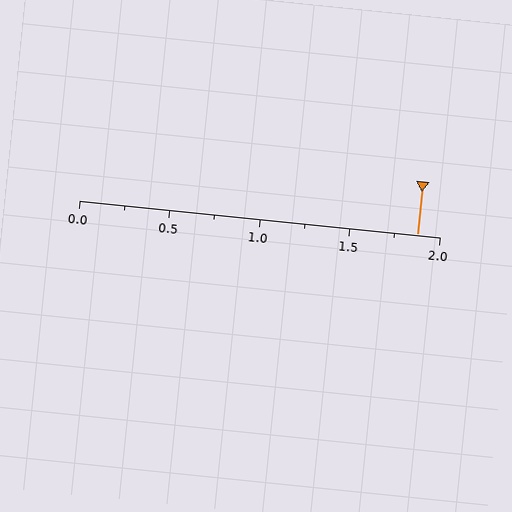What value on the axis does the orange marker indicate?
The marker indicates approximately 1.88.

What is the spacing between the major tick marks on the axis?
The major ticks are spaced 0.5 apart.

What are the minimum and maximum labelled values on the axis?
The axis runs from 0.0 to 2.0.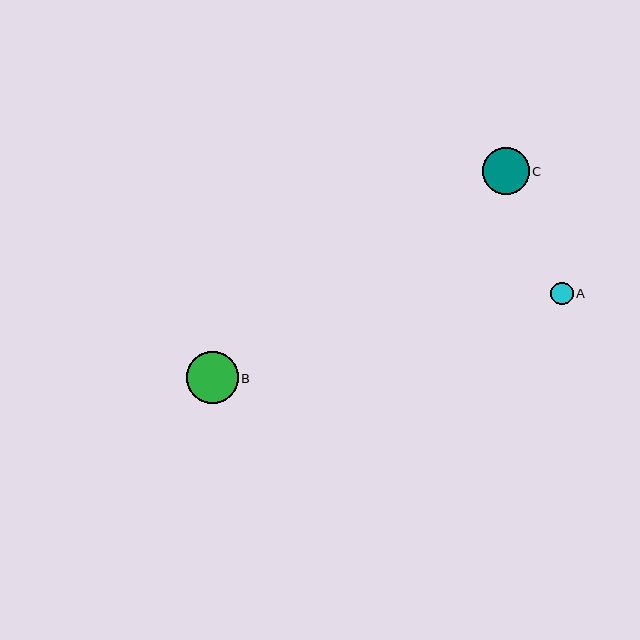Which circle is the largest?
Circle B is the largest with a size of approximately 51 pixels.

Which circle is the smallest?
Circle A is the smallest with a size of approximately 22 pixels.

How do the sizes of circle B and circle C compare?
Circle B and circle C are approximately the same size.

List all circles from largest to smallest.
From largest to smallest: B, C, A.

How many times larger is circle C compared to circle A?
Circle C is approximately 2.1 times the size of circle A.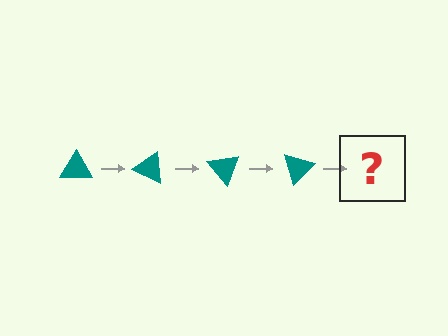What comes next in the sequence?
The next element should be a teal triangle rotated 100 degrees.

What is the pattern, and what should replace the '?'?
The pattern is that the triangle rotates 25 degrees each step. The '?' should be a teal triangle rotated 100 degrees.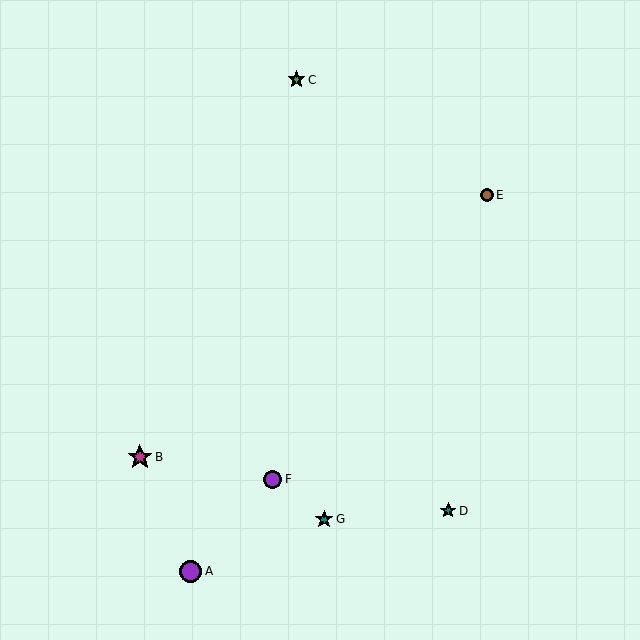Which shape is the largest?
The magenta star (labeled B) is the largest.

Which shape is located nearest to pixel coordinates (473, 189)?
The brown circle (labeled E) at (487, 195) is nearest to that location.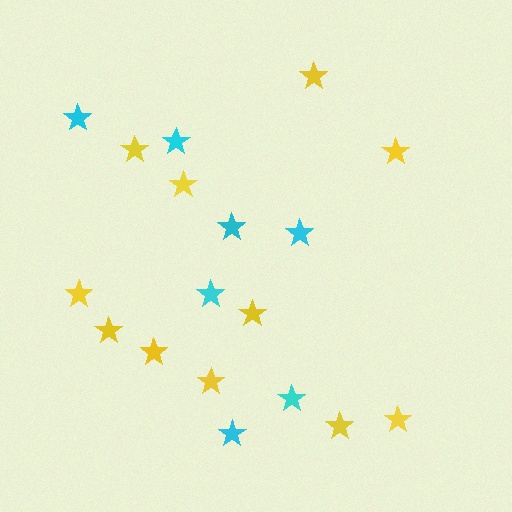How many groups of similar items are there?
There are 2 groups: one group of yellow stars (11) and one group of cyan stars (7).